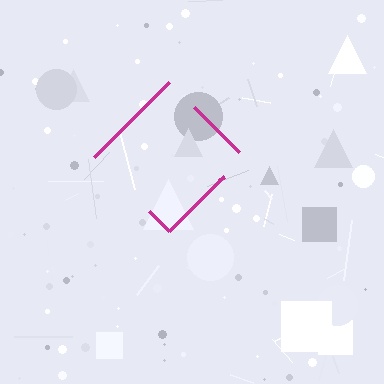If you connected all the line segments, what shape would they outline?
They would outline a diamond.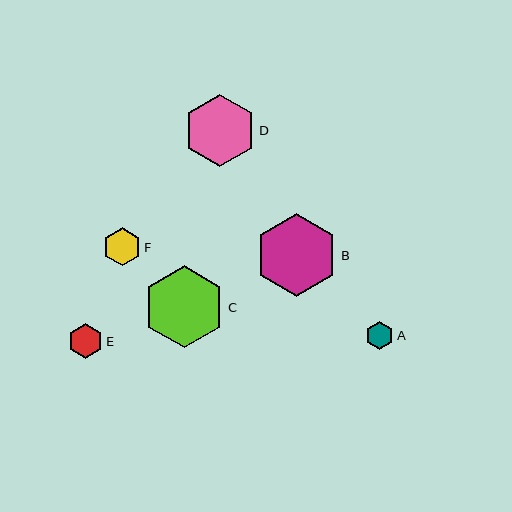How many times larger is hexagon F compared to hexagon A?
Hexagon F is approximately 1.4 times the size of hexagon A.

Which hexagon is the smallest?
Hexagon A is the smallest with a size of approximately 28 pixels.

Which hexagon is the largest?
Hexagon B is the largest with a size of approximately 82 pixels.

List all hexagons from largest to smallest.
From largest to smallest: B, C, D, F, E, A.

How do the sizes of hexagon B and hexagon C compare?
Hexagon B and hexagon C are approximately the same size.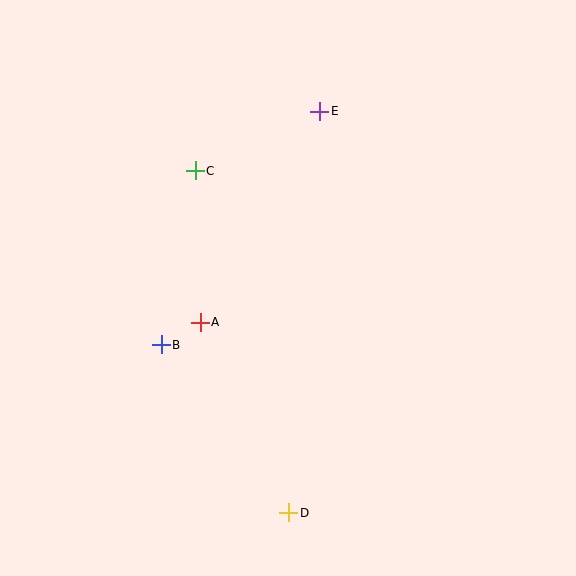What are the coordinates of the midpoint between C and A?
The midpoint between C and A is at (198, 247).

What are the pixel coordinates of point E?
Point E is at (320, 111).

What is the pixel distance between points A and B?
The distance between A and B is 45 pixels.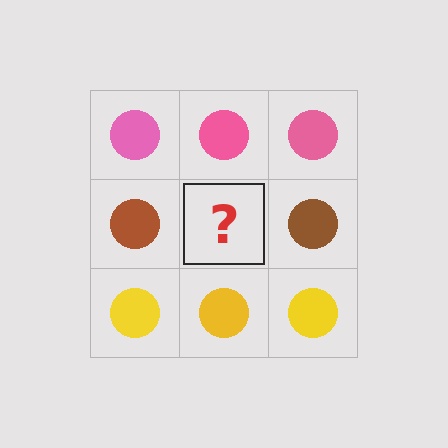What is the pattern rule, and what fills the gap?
The rule is that each row has a consistent color. The gap should be filled with a brown circle.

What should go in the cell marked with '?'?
The missing cell should contain a brown circle.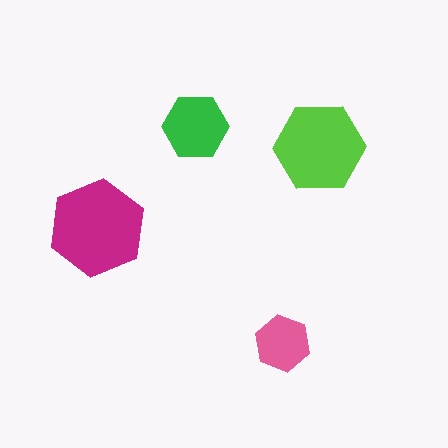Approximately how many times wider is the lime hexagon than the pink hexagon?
About 1.5 times wider.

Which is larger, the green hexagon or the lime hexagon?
The lime one.